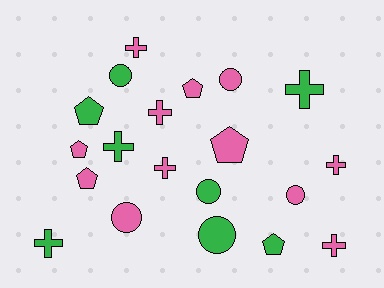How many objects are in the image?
There are 20 objects.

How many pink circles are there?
There are 3 pink circles.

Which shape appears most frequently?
Cross, with 8 objects.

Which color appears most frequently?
Pink, with 12 objects.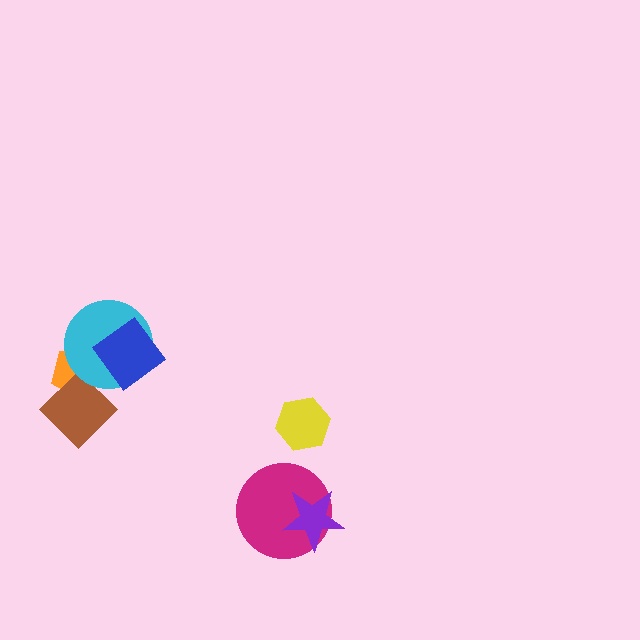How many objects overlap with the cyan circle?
3 objects overlap with the cyan circle.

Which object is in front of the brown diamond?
The cyan circle is in front of the brown diamond.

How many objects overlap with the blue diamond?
1 object overlaps with the blue diamond.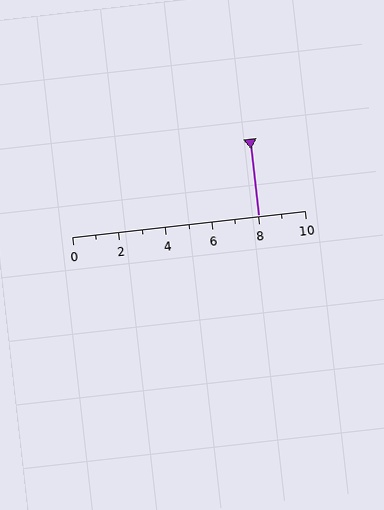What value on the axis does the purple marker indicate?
The marker indicates approximately 8.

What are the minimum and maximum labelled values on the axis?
The axis runs from 0 to 10.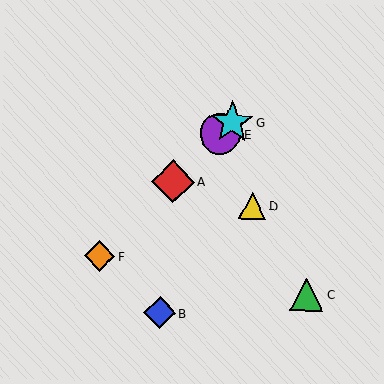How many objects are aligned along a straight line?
4 objects (A, E, F, G) are aligned along a straight line.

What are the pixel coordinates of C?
Object C is at (307, 294).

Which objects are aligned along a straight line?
Objects A, E, F, G are aligned along a straight line.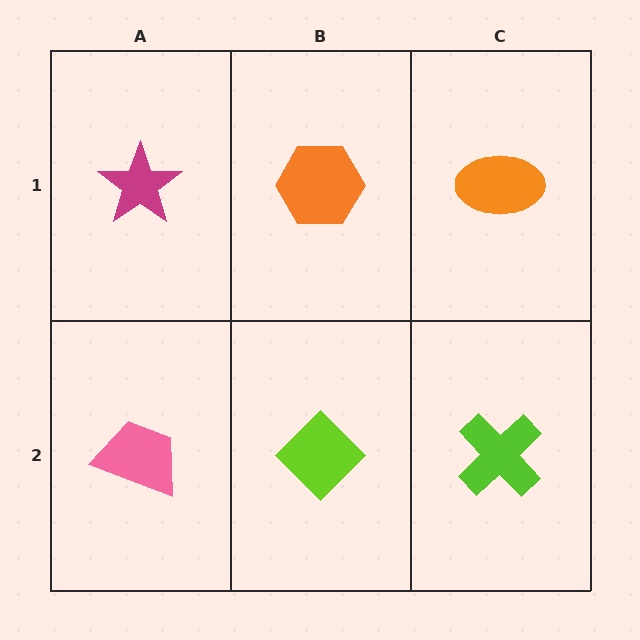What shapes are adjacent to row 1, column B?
A lime diamond (row 2, column B), a magenta star (row 1, column A), an orange ellipse (row 1, column C).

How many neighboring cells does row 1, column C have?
2.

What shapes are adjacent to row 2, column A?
A magenta star (row 1, column A), a lime diamond (row 2, column B).